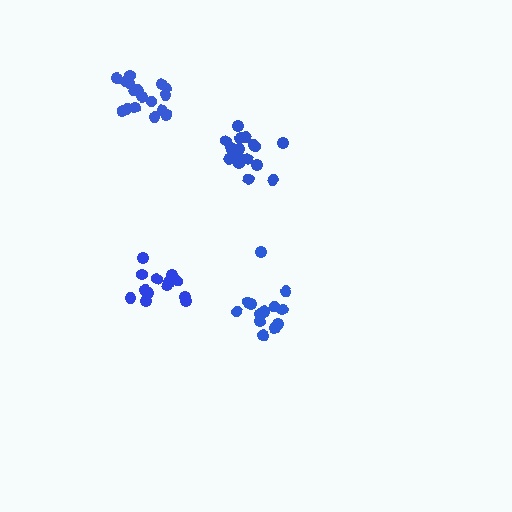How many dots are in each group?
Group 1: 13 dots, Group 2: 17 dots, Group 3: 13 dots, Group 4: 17 dots (60 total).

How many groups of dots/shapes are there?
There are 4 groups.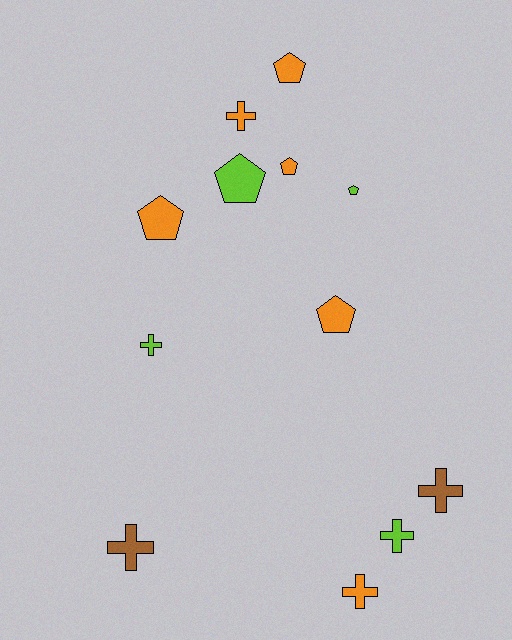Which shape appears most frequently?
Pentagon, with 6 objects.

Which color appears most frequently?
Orange, with 6 objects.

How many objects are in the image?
There are 12 objects.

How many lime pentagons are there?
There are 2 lime pentagons.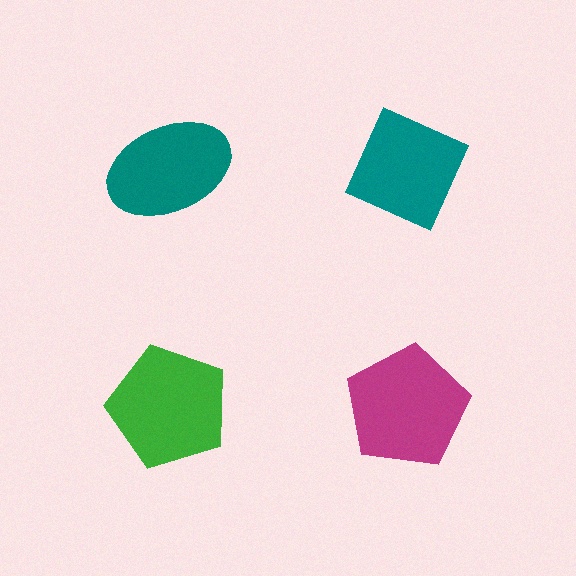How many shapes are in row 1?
2 shapes.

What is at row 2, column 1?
A green pentagon.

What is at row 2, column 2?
A magenta pentagon.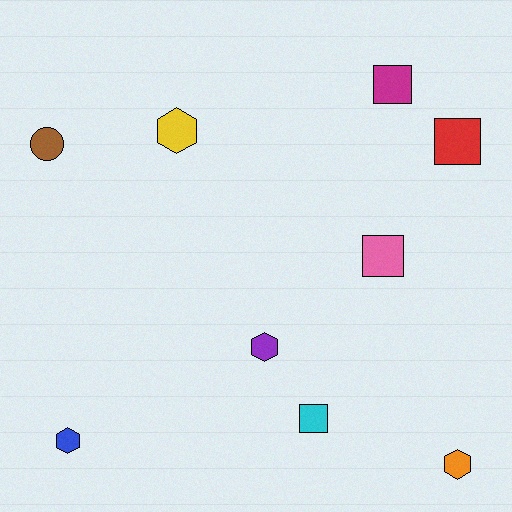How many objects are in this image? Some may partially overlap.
There are 9 objects.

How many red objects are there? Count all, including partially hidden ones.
There is 1 red object.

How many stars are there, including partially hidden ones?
There are no stars.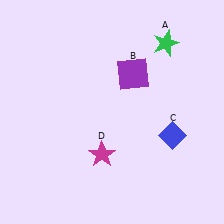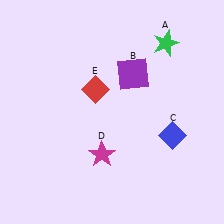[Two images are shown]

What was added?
A red diamond (E) was added in Image 2.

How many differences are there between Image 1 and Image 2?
There is 1 difference between the two images.